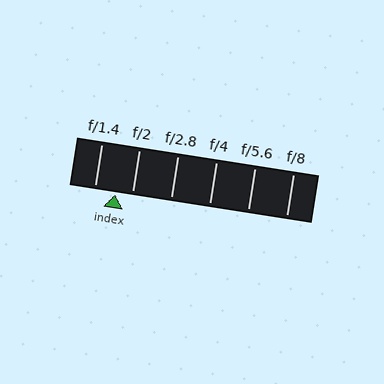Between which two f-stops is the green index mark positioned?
The index mark is between f/1.4 and f/2.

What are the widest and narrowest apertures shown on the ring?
The widest aperture shown is f/1.4 and the narrowest is f/8.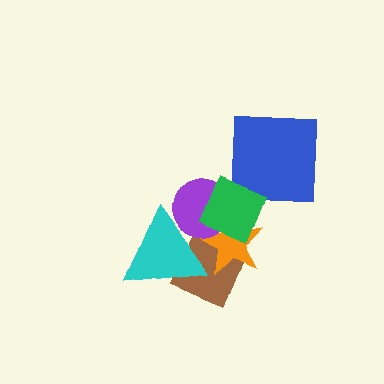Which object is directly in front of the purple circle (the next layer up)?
The cyan triangle is directly in front of the purple circle.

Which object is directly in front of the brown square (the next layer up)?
The orange star is directly in front of the brown square.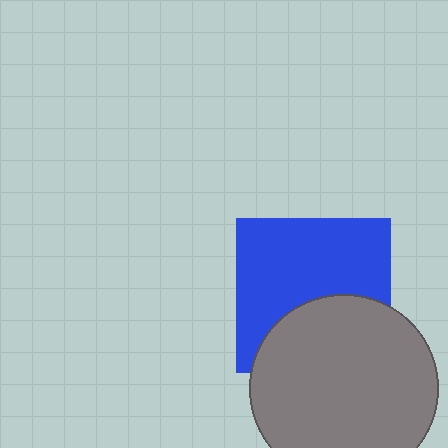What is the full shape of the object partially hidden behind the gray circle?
The partially hidden object is a blue square.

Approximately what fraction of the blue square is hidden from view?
Roughly 38% of the blue square is hidden behind the gray circle.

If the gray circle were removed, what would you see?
You would see the complete blue square.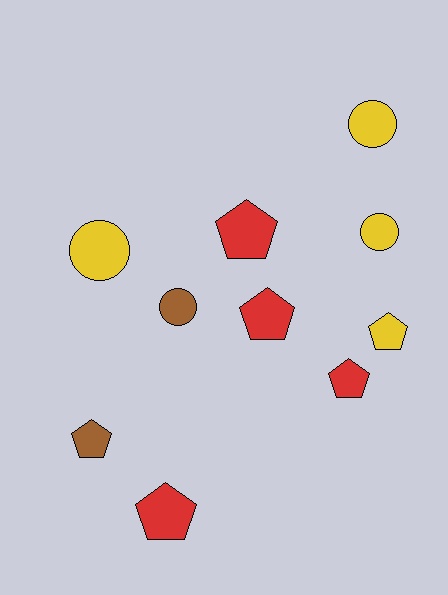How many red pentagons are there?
There are 4 red pentagons.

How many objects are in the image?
There are 10 objects.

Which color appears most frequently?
Red, with 4 objects.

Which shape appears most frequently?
Pentagon, with 6 objects.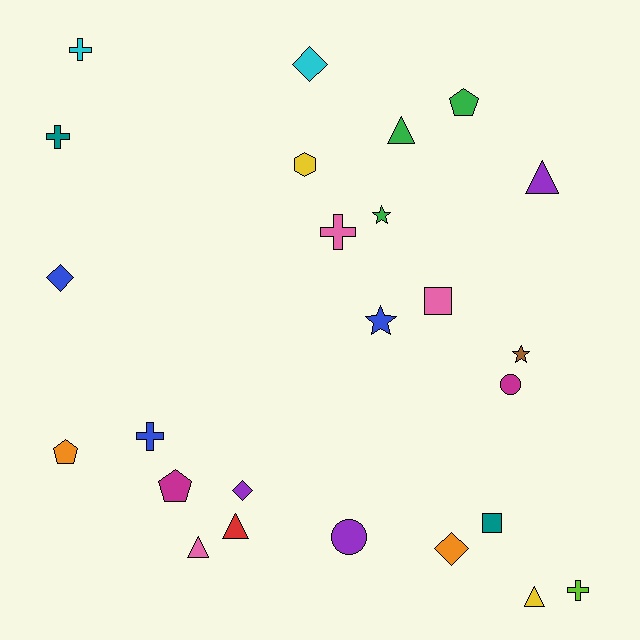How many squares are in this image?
There are 2 squares.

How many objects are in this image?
There are 25 objects.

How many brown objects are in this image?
There is 1 brown object.